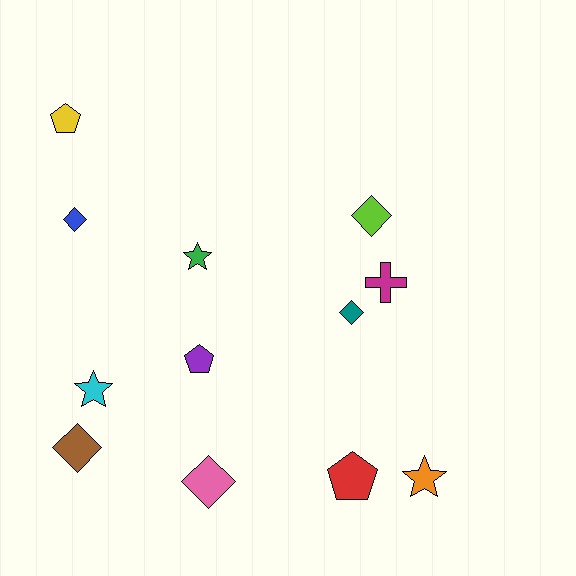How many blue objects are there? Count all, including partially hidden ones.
There is 1 blue object.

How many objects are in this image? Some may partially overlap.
There are 12 objects.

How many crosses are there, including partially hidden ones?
There is 1 cross.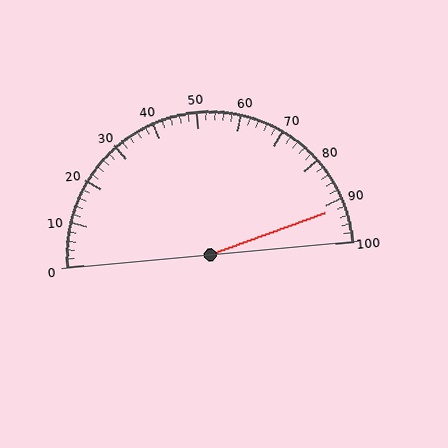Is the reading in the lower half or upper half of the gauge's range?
The reading is in the upper half of the range (0 to 100).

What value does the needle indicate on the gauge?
The needle indicates approximately 92.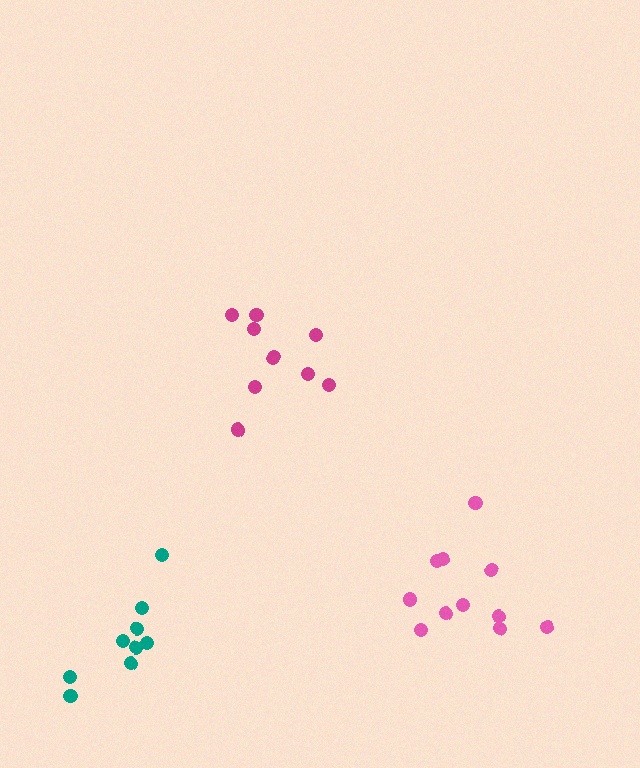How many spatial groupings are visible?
There are 3 spatial groupings.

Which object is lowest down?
The teal cluster is bottommost.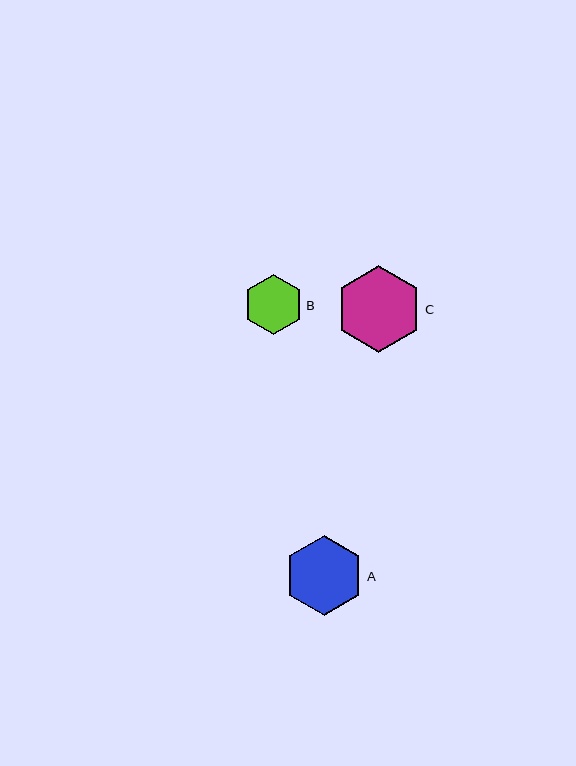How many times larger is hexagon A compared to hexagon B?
Hexagon A is approximately 1.3 times the size of hexagon B.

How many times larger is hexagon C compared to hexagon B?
Hexagon C is approximately 1.5 times the size of hexagon B.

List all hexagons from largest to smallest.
From largest to smallest: C, A, B.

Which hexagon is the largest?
Hexagon C is the largest with a size of approximately 87 pixels.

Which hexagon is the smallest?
Hexagon B is the smallest with a size of approximately 60 pixels.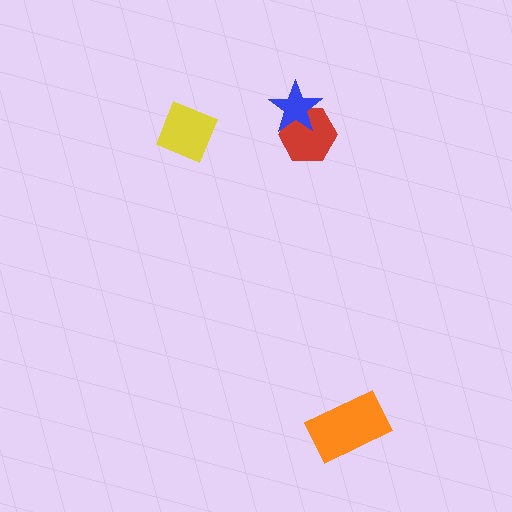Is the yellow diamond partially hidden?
No, no other shape covers it.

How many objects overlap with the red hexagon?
1 object overlaps with the red hexagon.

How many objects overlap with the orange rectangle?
0 objects overlap with the orange rectangle.